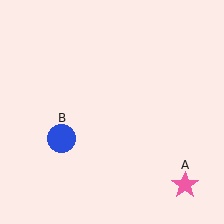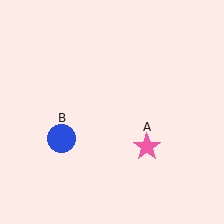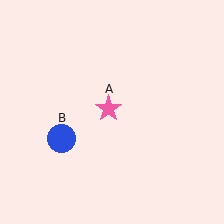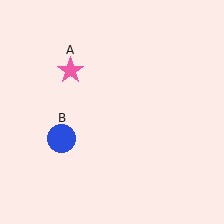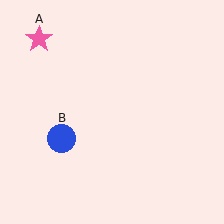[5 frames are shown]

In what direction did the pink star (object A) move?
The pink star (object A) moved up and to the left.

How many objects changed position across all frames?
1 object changed position: pink star (object A).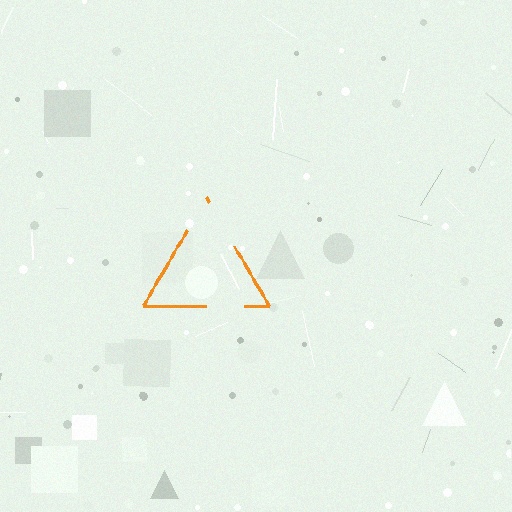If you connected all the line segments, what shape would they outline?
They would outline a triangle.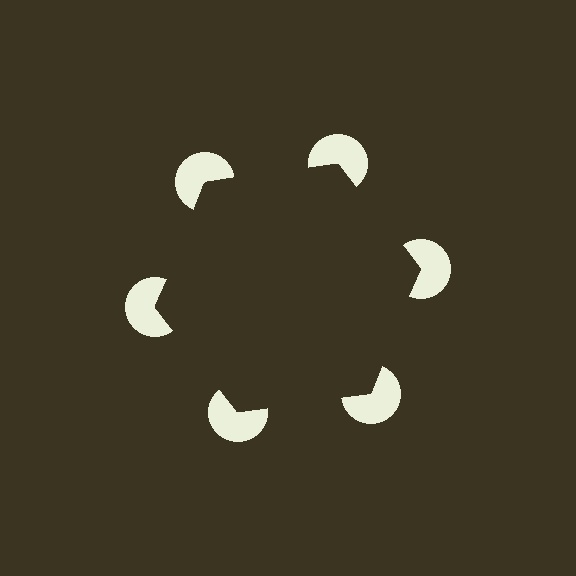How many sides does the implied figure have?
6 sides.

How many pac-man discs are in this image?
There are 6 — one at each vertex of the illusory hexagon.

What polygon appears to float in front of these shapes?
An illusory hexagon — its edges are inferred from the aligned wedge cuts in the pac-man discs, not physically drawn.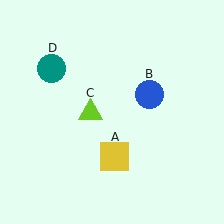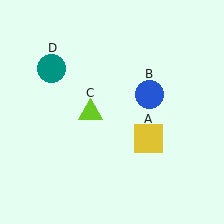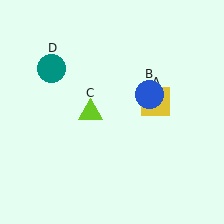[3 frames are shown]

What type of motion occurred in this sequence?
The yellow square (object A) rotated counterclockwise around the center of the scene.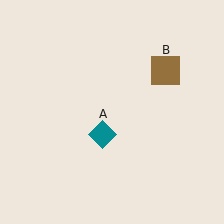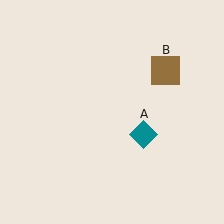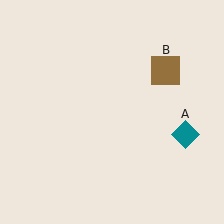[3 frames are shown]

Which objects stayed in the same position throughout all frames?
Brown square (object B) remained stationary.